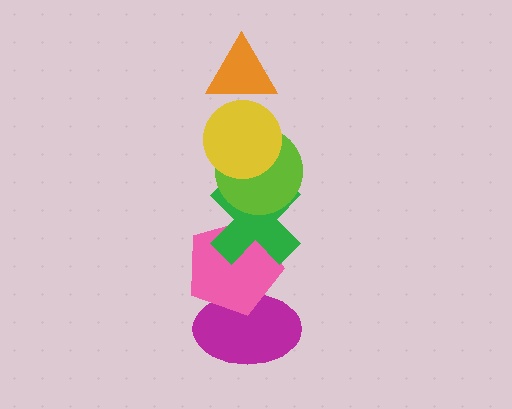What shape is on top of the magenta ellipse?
The pink pentagon is on top of the magenta ellipse.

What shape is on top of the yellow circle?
The orange triangle is on top of the yellow circle.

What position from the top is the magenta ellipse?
The magenta ellipse is 6th from the top.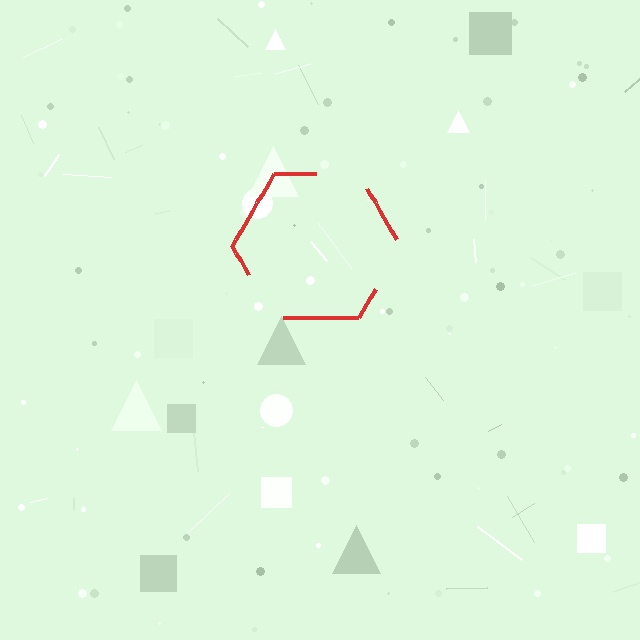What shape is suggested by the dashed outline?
The dashed outline suggests a hexagon.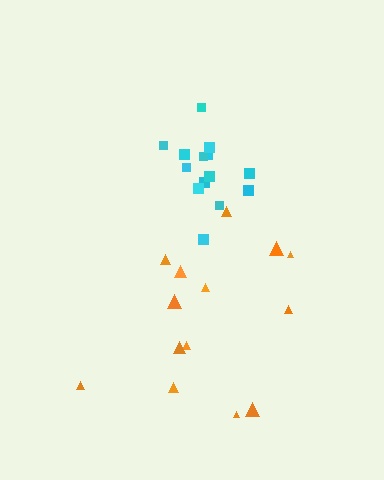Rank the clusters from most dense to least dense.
cyan, orange.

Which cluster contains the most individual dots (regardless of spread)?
Orange (14).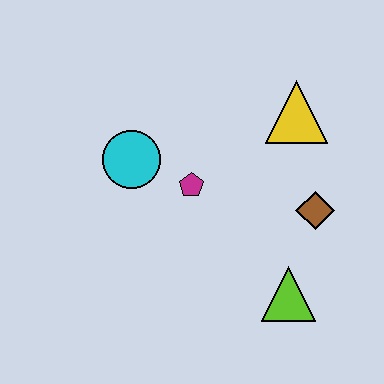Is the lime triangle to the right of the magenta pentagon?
Yes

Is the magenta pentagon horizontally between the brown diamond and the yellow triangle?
No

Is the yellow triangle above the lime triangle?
Yes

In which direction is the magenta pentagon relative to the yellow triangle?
The magenta pentagon is to the left of the yellow triangle.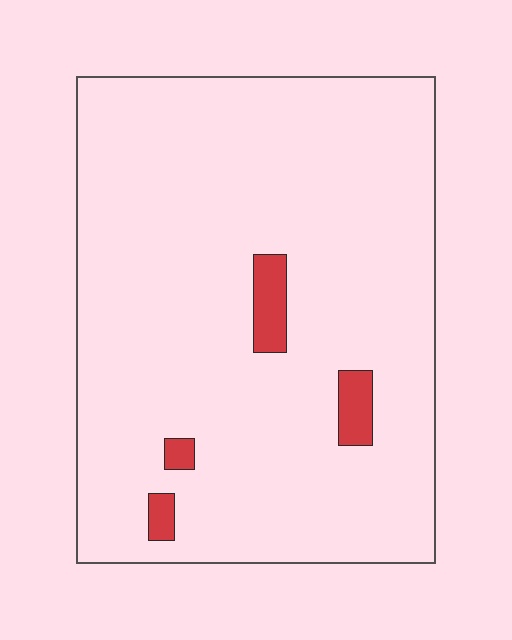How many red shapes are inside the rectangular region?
4.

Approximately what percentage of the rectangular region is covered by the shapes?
Approximately 5%.